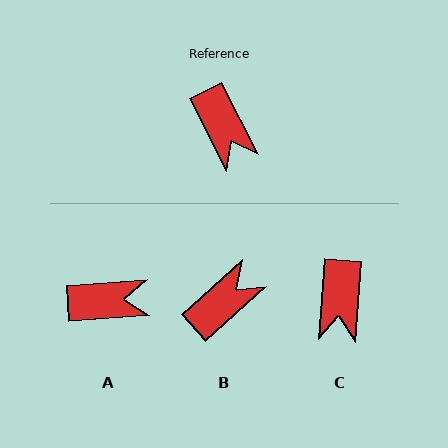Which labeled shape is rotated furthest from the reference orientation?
B, about 105 degrees away.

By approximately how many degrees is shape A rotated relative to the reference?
Approximately 67 degrees counter-clockwise.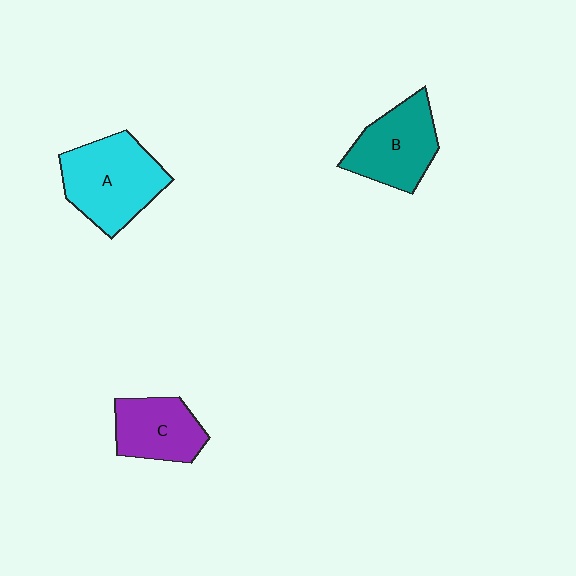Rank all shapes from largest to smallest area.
From largest to smallest: A (cyan), B (teal), C (purple).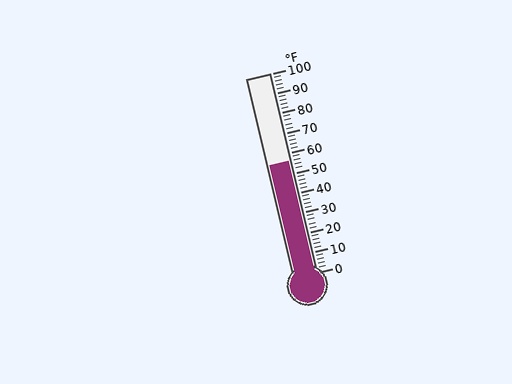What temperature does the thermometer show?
The thermometer shows approximately 56°F.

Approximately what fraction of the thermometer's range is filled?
The thermometer is filled to approximately 55% of its range.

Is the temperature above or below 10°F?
The temperature is above 10°F.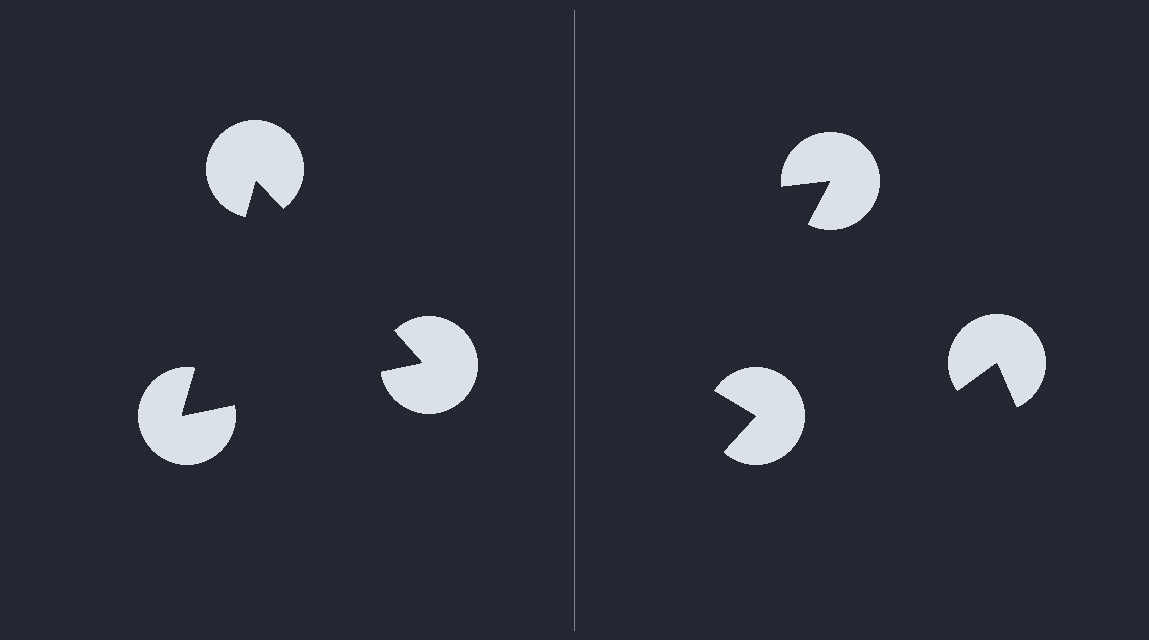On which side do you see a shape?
An illusory triangle appears on the left side. On the right side the wedge cuts are rotated, so no coherent shape forms.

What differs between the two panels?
The pac-man discs are positioned identically on both sides; only the wedge orientations differ. On the left they align to a triangle; on the right they are misaligned.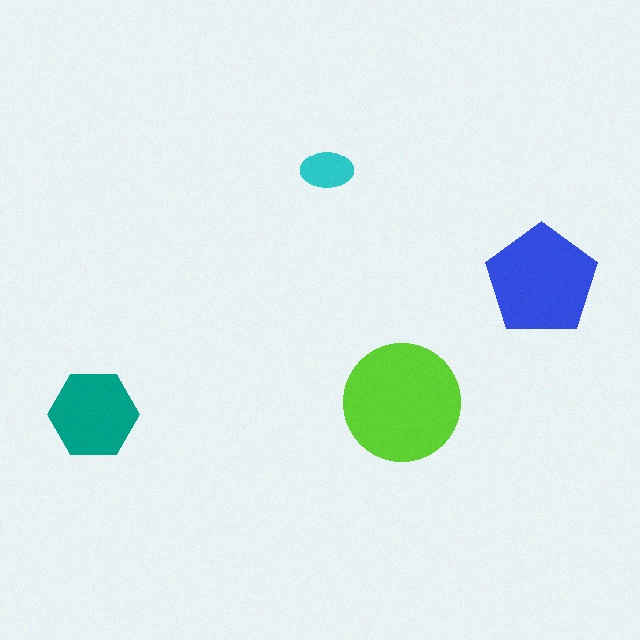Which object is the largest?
The lime circle.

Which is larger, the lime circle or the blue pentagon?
The lime circle.